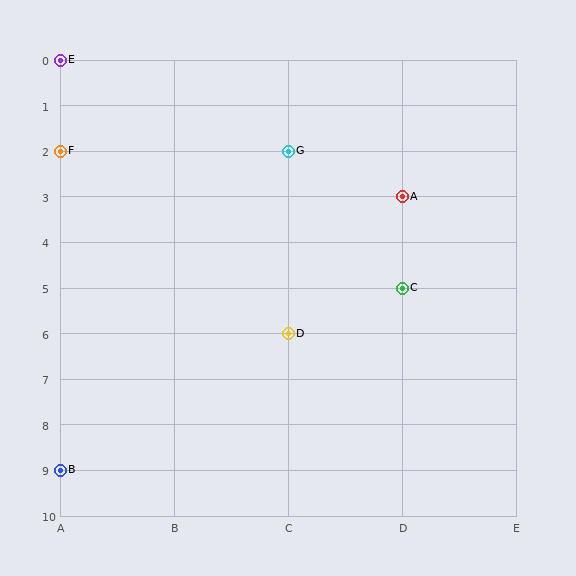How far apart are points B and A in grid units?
Points B and A are 3 columns and 6 rows apart (about 6.7 grid units diagonally).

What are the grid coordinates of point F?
Point F is at grid coordinates (A, 2).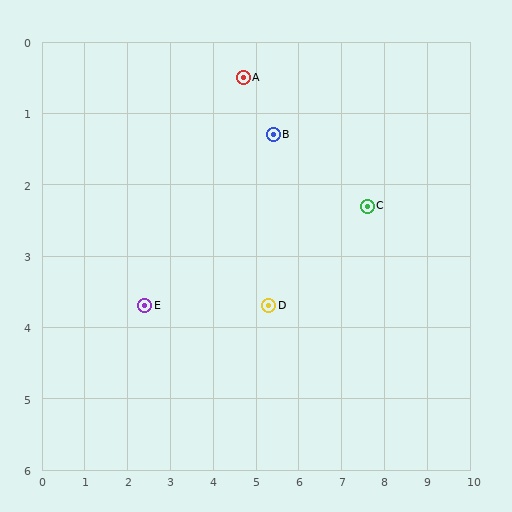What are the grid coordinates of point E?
Point E is at approximately (2.4, 3.7).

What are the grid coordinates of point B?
Point B is at approximately (5.4, 1.3).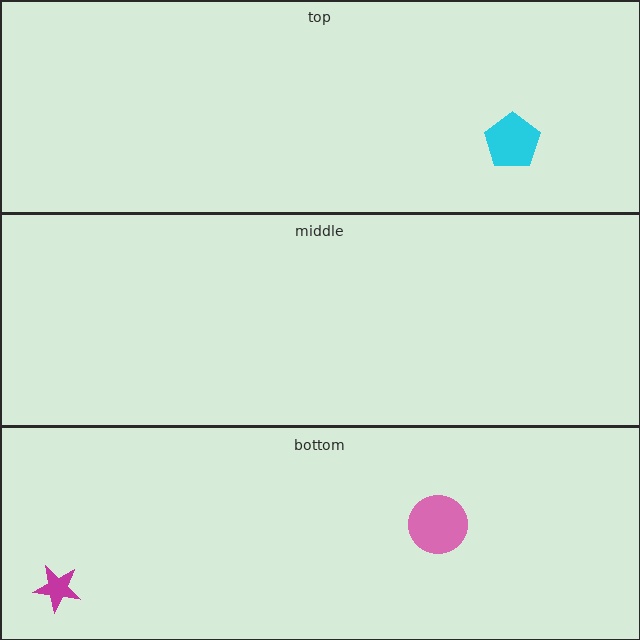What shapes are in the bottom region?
The magenta star, the pink circle.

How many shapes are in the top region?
1.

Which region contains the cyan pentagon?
The top region.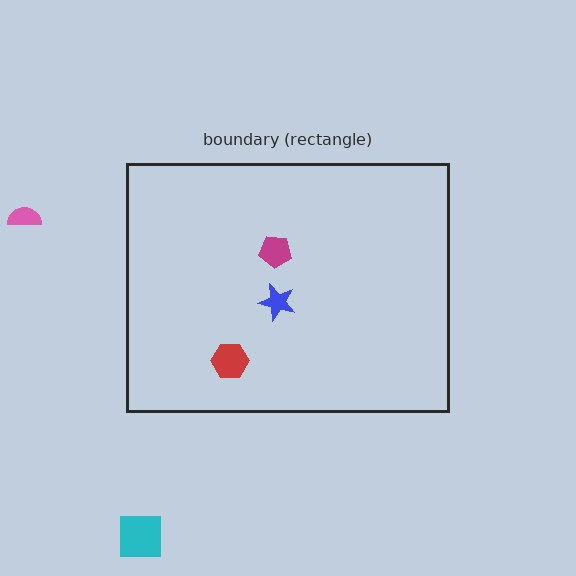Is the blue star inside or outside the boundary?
Inside.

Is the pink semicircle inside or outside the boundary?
Outside.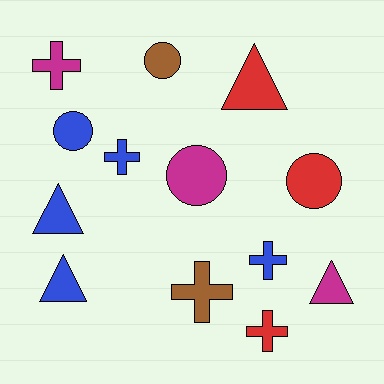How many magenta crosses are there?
There is 1 magenta cross.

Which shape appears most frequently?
Cross, with 5 objects.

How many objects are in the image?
There are 13 objects.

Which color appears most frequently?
Blue, with 5 objects.